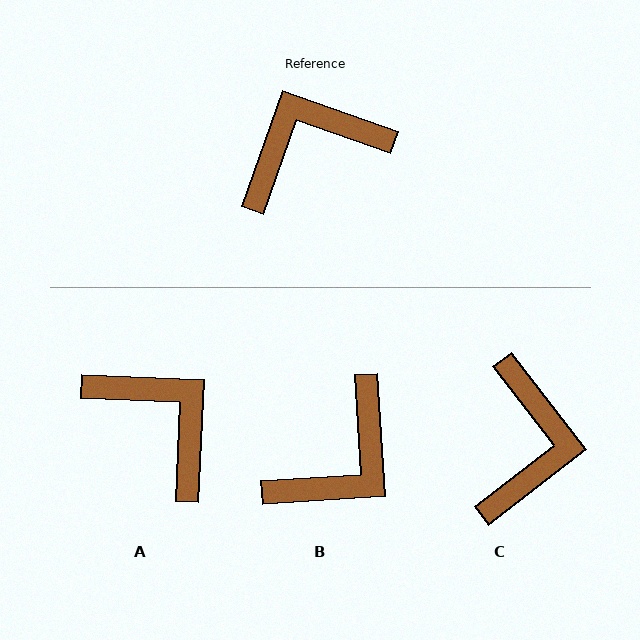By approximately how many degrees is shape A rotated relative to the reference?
Approximately 73 degrees clockwise.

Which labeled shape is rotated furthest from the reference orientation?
B, about 157 degrees away.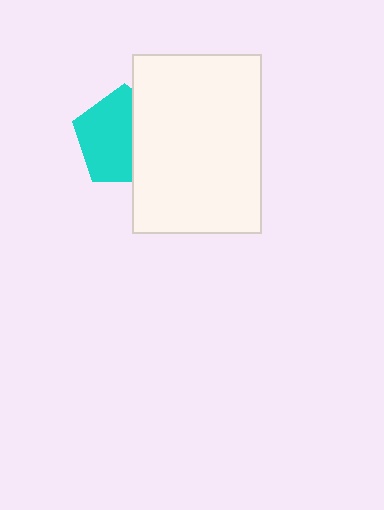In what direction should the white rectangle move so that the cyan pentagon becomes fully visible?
The white rectangle should move right. That is the shortest direction to clear the overlap and leave the cyan pentagon fully visible.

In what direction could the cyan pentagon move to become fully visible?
The cyan pentagon could move left. That would shift it out from behind the white rectangle entirely.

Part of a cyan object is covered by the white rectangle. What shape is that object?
It is a pentagon.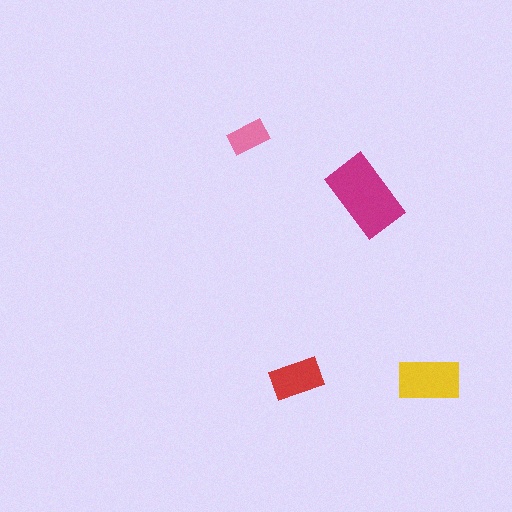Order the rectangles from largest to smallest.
the magenta one, the yellow one, the red one, the pink one.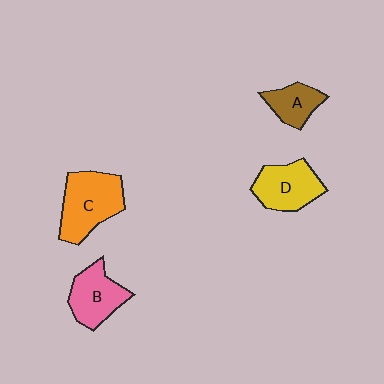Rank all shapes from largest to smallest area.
From largest to smallest: C (orange), D (yellow), B (pink), A (brown).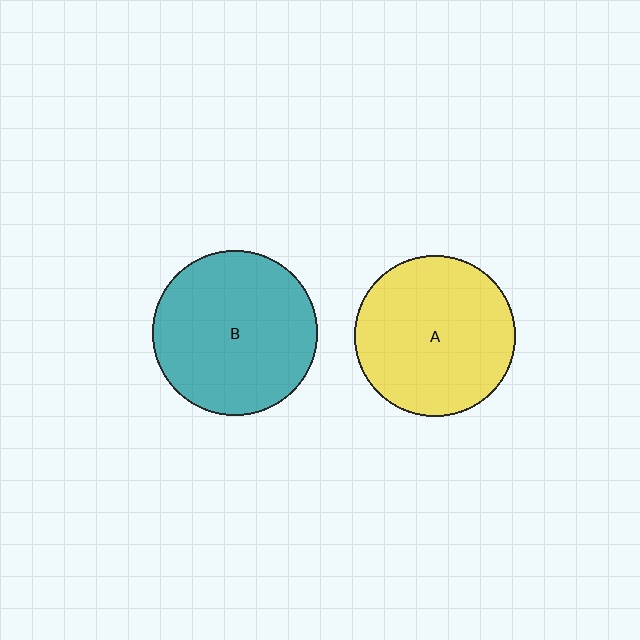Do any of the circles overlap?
No, none of the circles overlap.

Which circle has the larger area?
Circle B (teal).